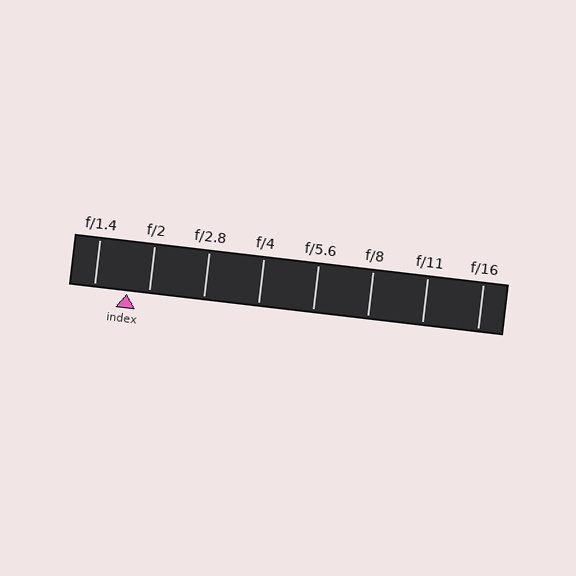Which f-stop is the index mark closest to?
The index mark is closest to f/2.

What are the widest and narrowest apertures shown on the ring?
The widest aperture shown is f/1.4 and the narrowest is f/16.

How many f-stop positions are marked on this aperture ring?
There are 8 f-stop positions marked.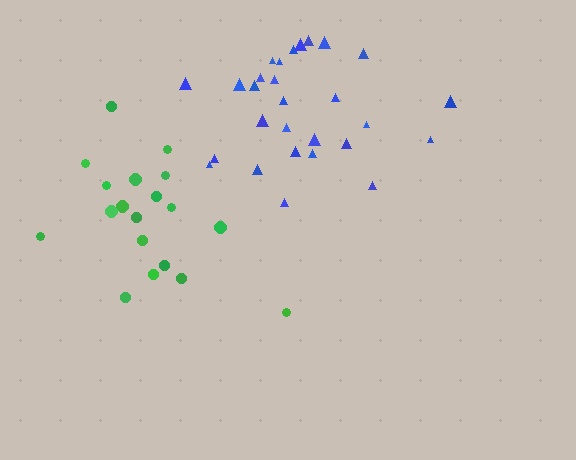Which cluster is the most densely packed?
Blue.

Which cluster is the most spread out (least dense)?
Green.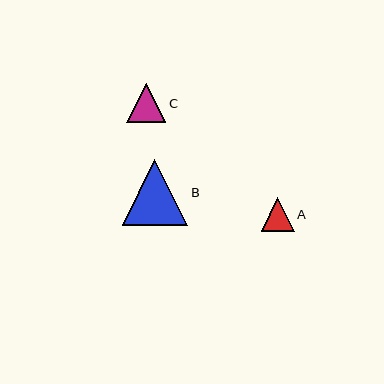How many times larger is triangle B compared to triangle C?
Triangle B is approximately 1.7 times the size of triangle C.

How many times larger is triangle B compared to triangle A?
Triangle B is approximately 2.0 times the size of triangle A.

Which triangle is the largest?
Triangle B is the largest with a size of approximately 66 pixels.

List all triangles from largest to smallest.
From largest to smallest: B, C, A.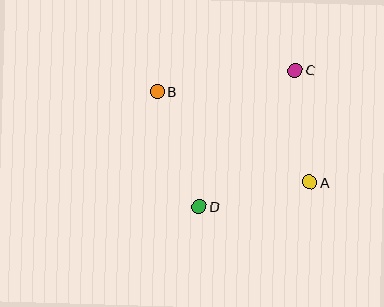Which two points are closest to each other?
Points A and C are closest to each other.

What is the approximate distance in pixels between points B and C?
The distance between B and C is approximately 140 pixels.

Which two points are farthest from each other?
Points A and B are farthest from each other.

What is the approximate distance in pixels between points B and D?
The distance between B and D is approximately 122 pixels.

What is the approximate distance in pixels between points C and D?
The distance between C and D is approximately 167 pixels.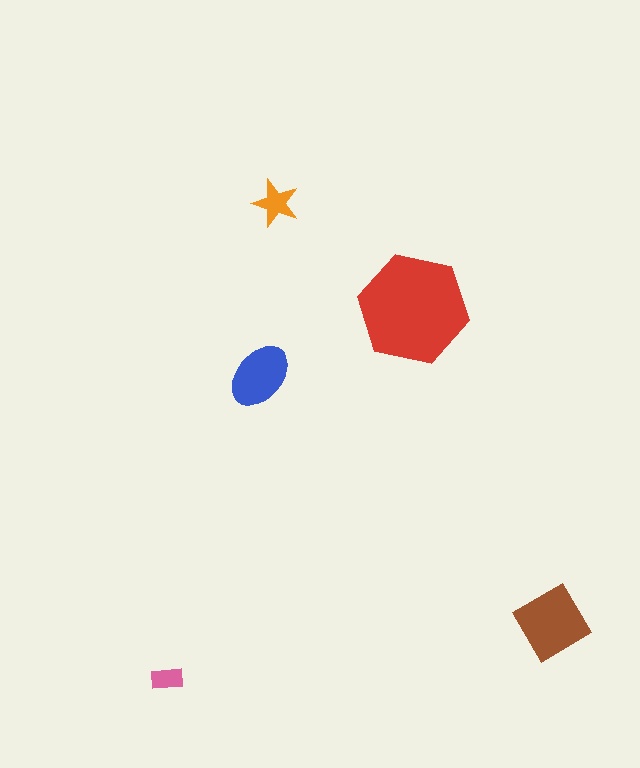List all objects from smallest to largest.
The pink rectangle, the orange star, the blue ellipse, the brown diamond, the red hexagon.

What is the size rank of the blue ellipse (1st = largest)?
3rd.